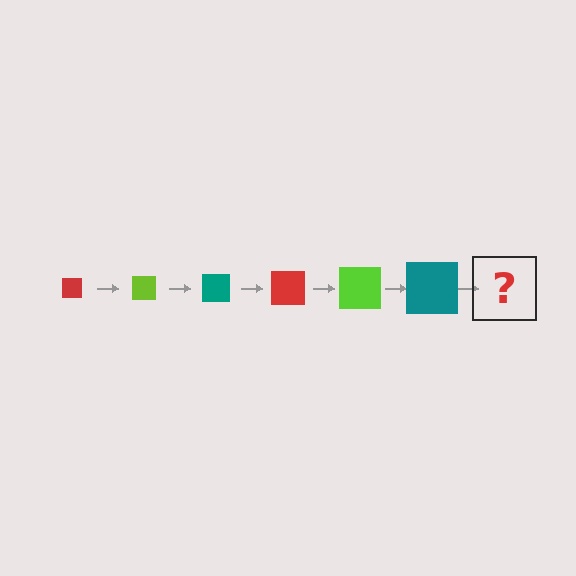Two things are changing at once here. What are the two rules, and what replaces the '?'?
The two rules are that the square grows larger each step and the color cycles through red, lime, and teal. The '?' should be a red square, larger than the previous one.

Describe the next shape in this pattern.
It should be a red square, larger than the previous one.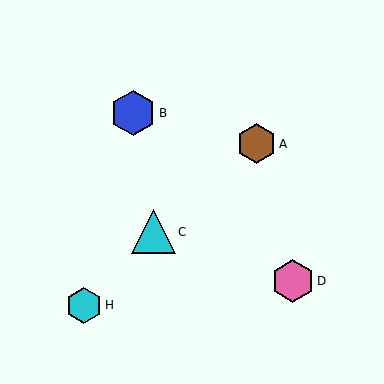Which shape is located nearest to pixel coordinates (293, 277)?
The pink hexagon (labeled D) at (293, 281) is nearest to that location.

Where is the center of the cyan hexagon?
The center of the cyan hexagon is at (84, 305).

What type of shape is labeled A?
Shape A is a brown hexagon.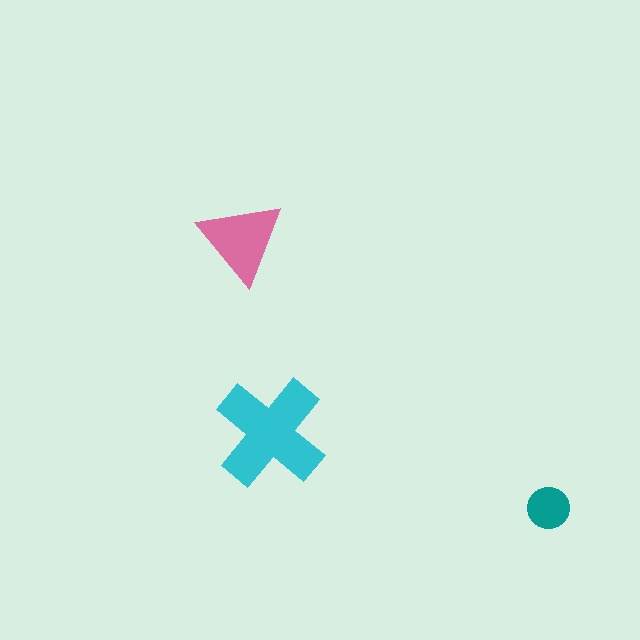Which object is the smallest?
The teal circle.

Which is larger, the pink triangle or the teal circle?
The pink triangle.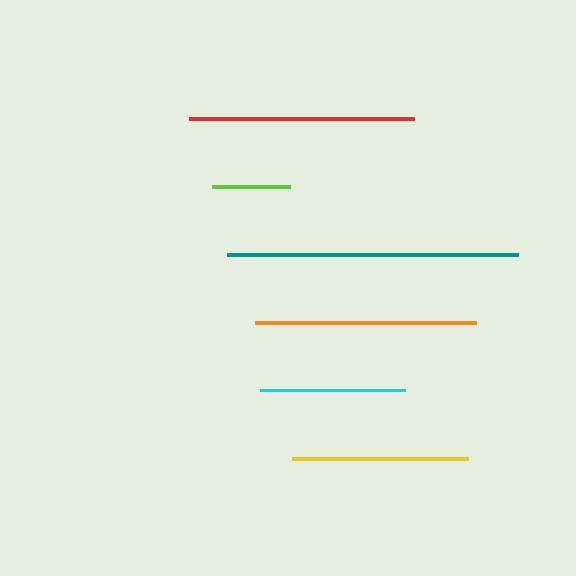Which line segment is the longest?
The teal line is the longest at approximately 291 pixels.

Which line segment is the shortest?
The lime line is the shortest at approximately 78 pixels.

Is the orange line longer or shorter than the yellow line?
The orange line is longer than the yellow line.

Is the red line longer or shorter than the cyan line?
The red line is longer than the cyan line.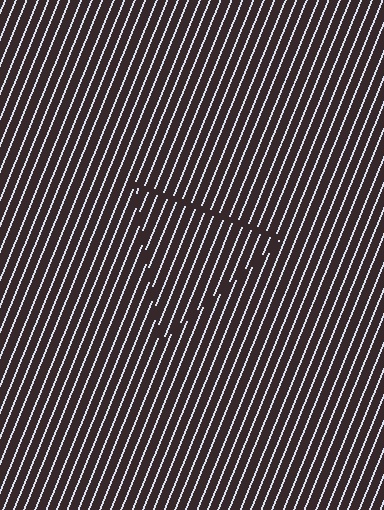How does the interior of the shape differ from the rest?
The interior of the shape contains the same grating, shifted by half a period — the contour is defined by the phase discontinuity where line-ends from the inner and outer gratings abut.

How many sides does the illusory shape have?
3 sides — the line-ends trace a triangle.